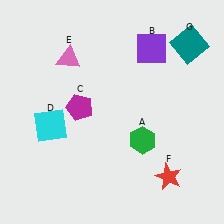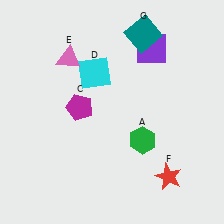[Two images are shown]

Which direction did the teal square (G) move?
The teal square (G) moved left.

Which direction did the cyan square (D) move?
The cyan square (D) moved up.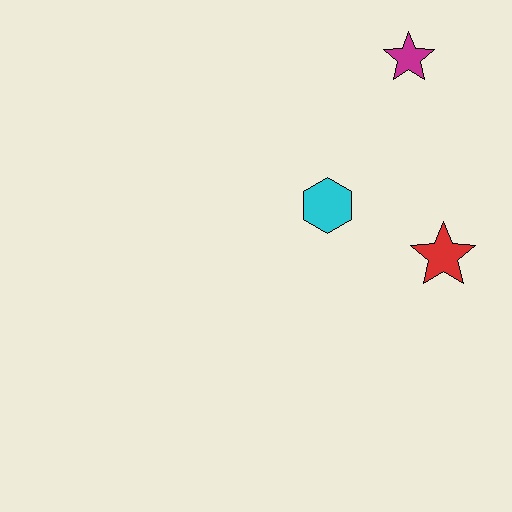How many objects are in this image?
There are 3 objects.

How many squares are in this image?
There are no squares.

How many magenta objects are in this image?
There is 1 magenta object.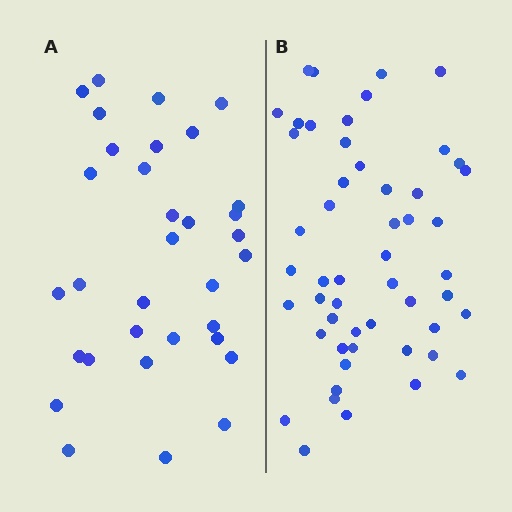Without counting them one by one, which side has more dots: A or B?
Region B (the right region) has more dots.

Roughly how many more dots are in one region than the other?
Region B has approximately 20 more dots than region A.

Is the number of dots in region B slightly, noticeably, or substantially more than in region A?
Region B has substantially more. The ratio is roughly 1.6 to 1.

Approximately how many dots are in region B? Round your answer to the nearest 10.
About 50 dots. (The exact count is 52, which rounds to 50.)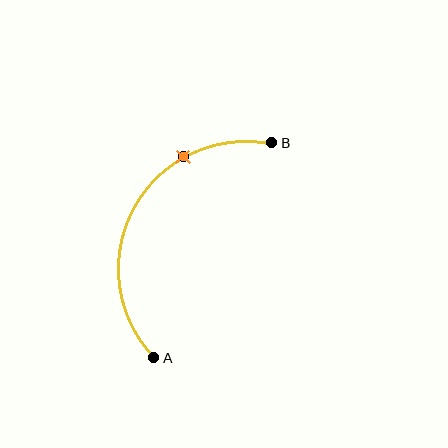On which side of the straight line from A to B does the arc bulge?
The arc bulges to the left of the straight line connecting A and B.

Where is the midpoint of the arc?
The arc midpoint is the point on the curve farthest from the straight line joining A and B. It sits to the left of that line.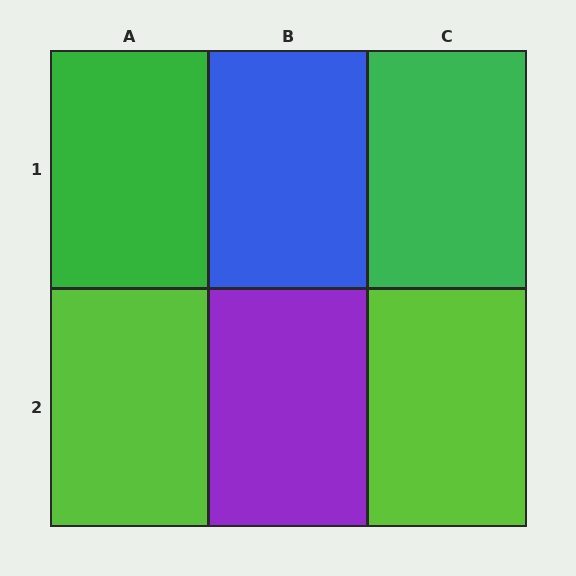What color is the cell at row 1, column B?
Blue.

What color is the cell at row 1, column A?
Green.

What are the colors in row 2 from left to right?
Lime, purple, lime.